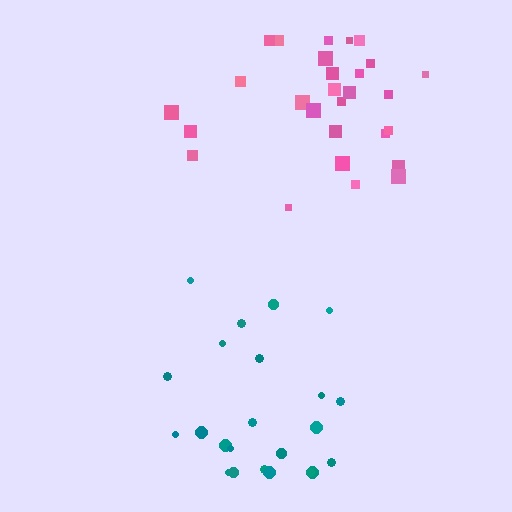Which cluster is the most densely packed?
Teal.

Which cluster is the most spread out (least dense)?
Pink.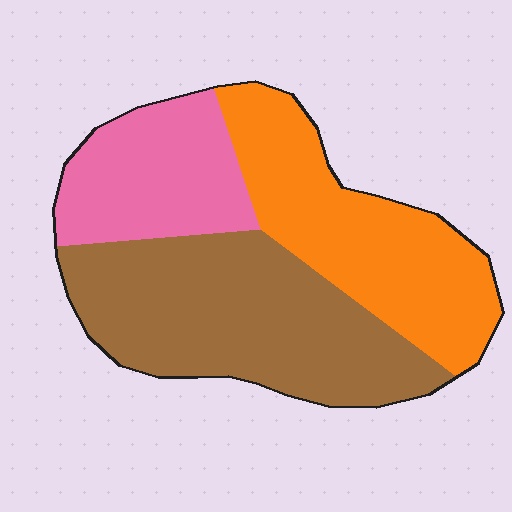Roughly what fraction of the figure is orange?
Orange covers around 35% of the figure.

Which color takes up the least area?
Pink, at roughly 25%.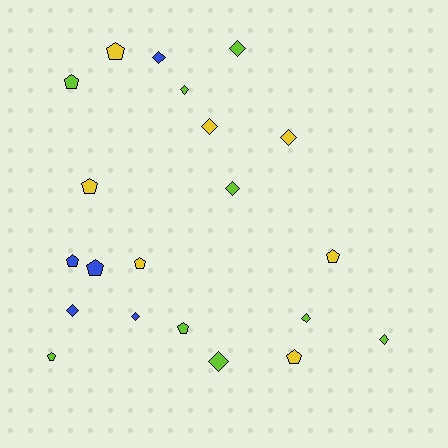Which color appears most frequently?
Lime, with 9 objects.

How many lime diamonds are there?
There are 6 lime diamonds.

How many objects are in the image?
There are 21 objects.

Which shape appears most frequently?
Diamond, with 11 objects.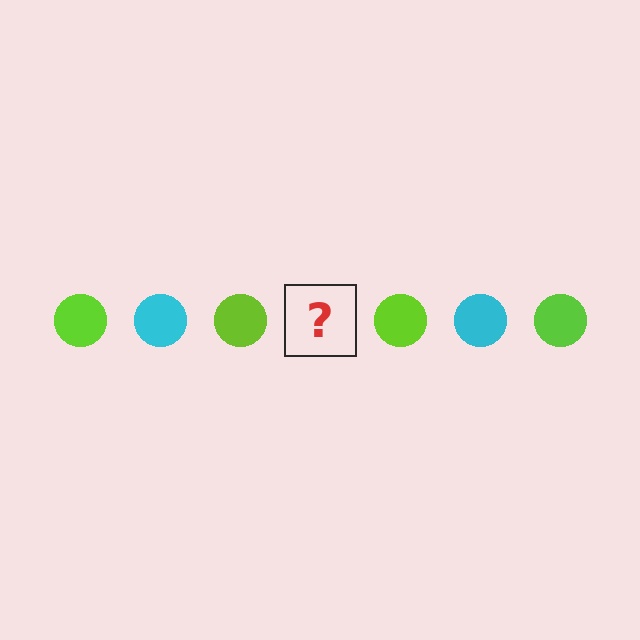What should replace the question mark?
The question mark should be replaced with a cyan circle.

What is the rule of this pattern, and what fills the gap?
The rule is that the pattern cycles through lime, cyan circles. The gap should be filled with a cyan circle.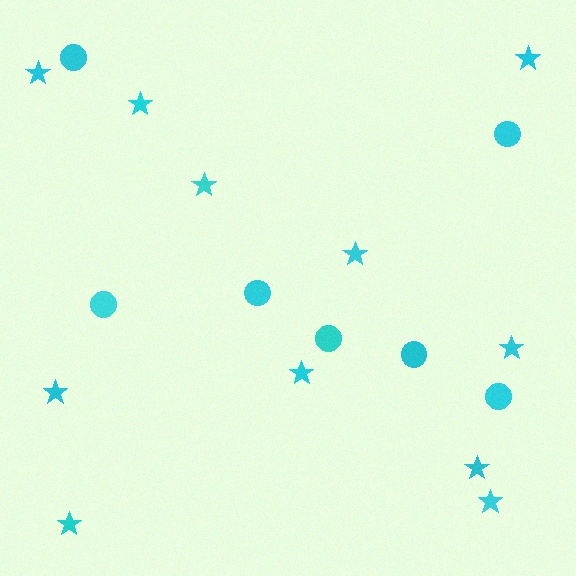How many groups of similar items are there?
There are 2 groups: one group of circles (7) and one group of stars (11).